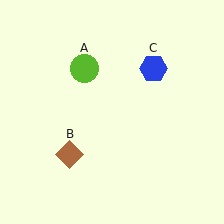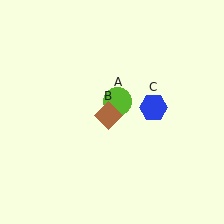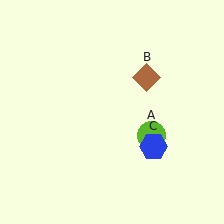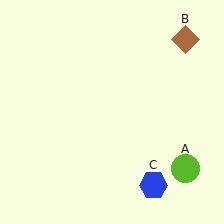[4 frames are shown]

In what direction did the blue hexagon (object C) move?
The blue hexagon (object C) moved down.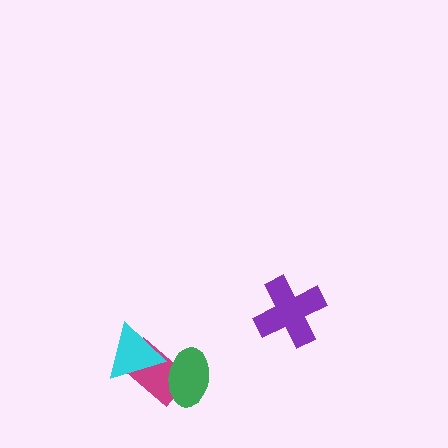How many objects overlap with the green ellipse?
1 object overlaps with the green ellipse.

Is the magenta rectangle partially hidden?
Yes, it is partially covered by another shape.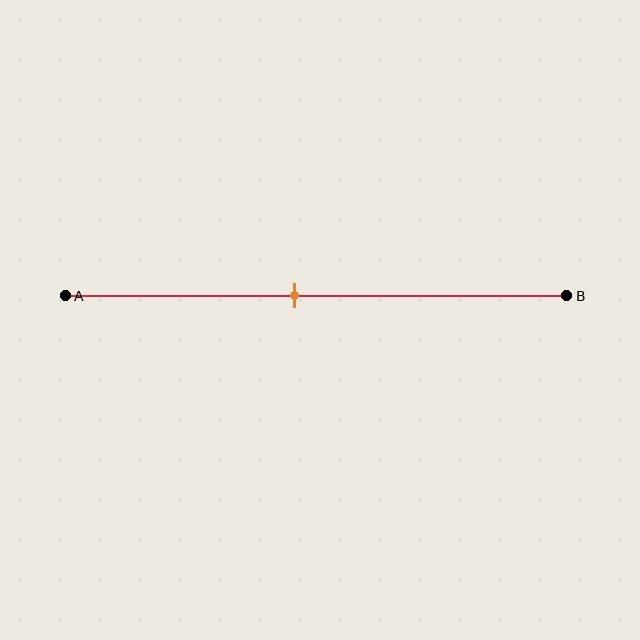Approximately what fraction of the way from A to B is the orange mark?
The orange mark is approximately 45% of the way from A to B.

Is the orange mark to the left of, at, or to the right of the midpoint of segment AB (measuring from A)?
The orange mark is to the left of the midpoint of segment AB.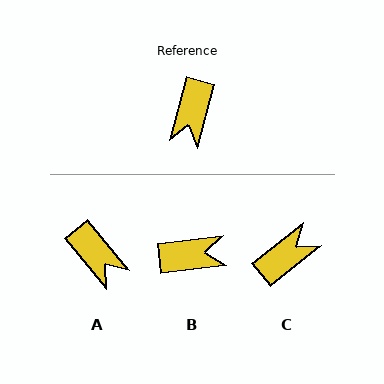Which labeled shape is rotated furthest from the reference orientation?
C, about 144 degrees away.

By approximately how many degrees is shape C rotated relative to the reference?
Approximately 144 degrees counter-clockwise.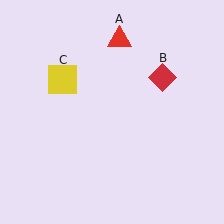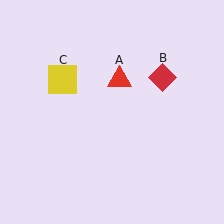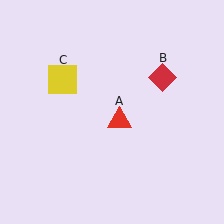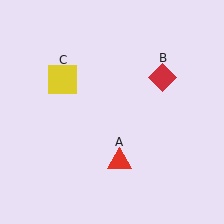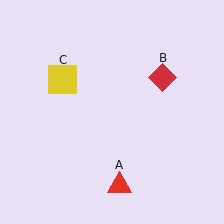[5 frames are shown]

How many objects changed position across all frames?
1 object changed position: red triangle (object A).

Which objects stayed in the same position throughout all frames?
Red diamond (object B) and yellow square (object C) remained stationary.